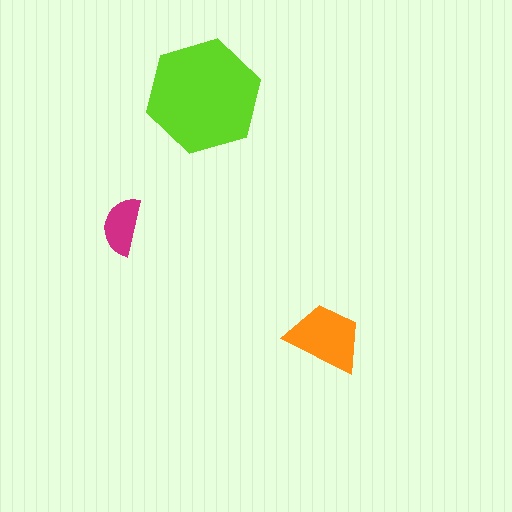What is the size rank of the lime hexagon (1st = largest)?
1st.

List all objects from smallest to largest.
The magenta semicircle, the orange trapezoid, the lime hexagon.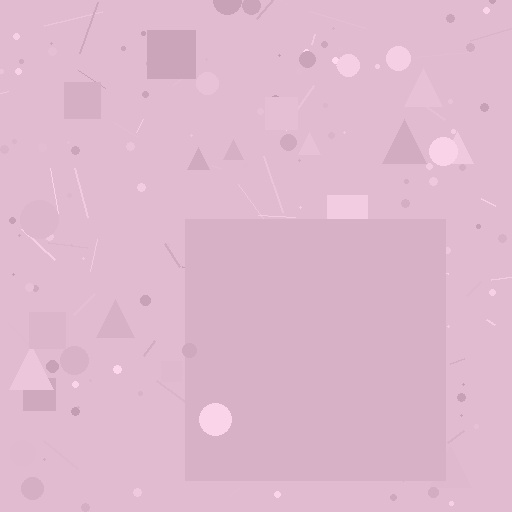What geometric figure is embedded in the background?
A square is embedded in the background.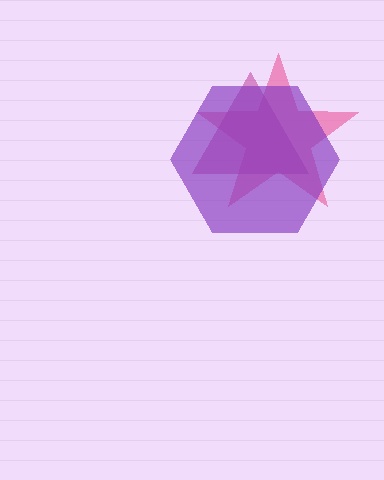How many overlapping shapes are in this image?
There are 3 overlapping shapes in the image.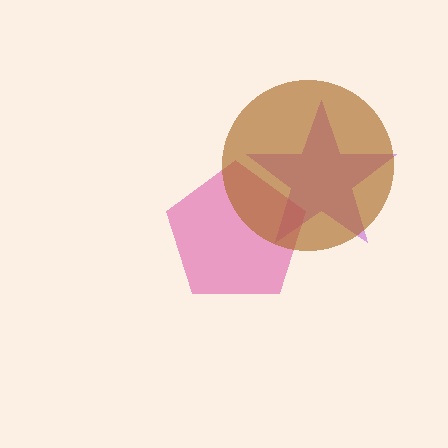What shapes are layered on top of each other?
The layered shapes are: a purple star, a magenta pentagon, a brown circle.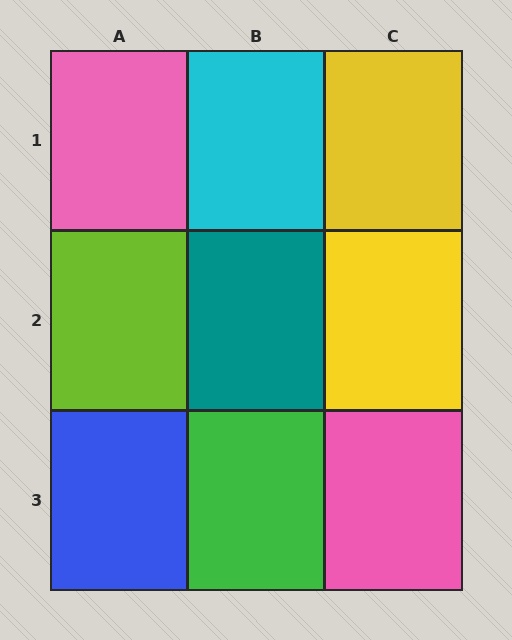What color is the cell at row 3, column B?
Green.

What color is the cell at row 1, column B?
Cyan.